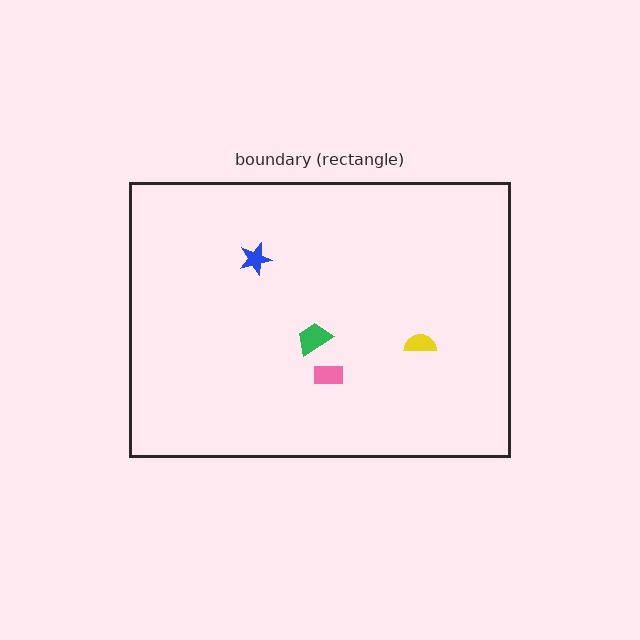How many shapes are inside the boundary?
4 inside, 0 outside.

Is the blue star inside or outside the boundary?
Inside.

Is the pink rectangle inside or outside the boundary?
Inside.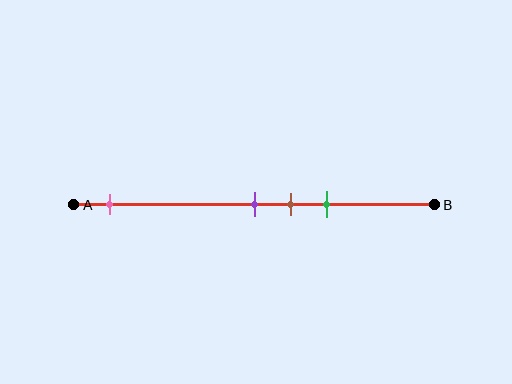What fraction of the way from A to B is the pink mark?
The pink mark is approximately 10% (0.1) of the way from A to B.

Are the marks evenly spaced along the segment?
No, the marks are not evenly spaced.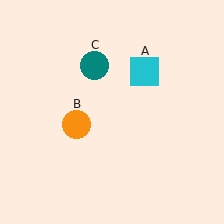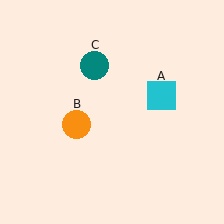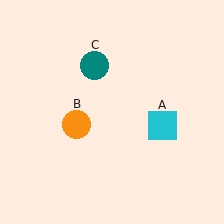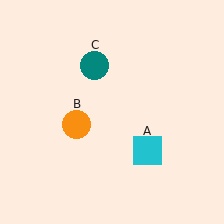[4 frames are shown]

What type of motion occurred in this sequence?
The cyan square (object A) rotated clockwise around the center of the scene.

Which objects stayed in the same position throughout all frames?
Orange circle (object B) and teal circle (object C) remained stationary.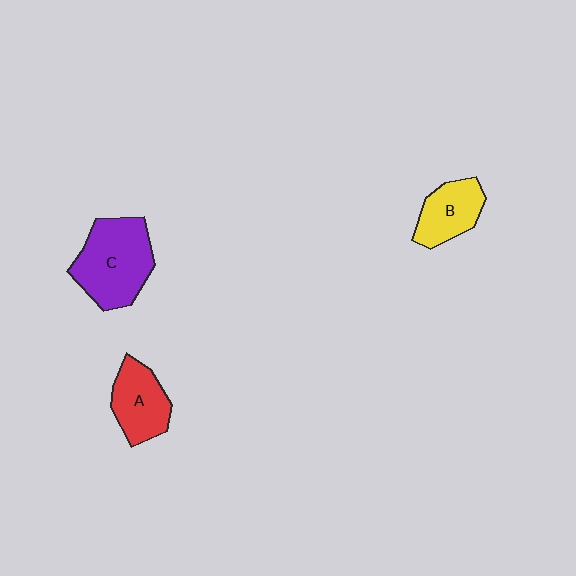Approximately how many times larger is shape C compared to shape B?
Approximately 1.7 times.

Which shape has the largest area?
Shape C (purple).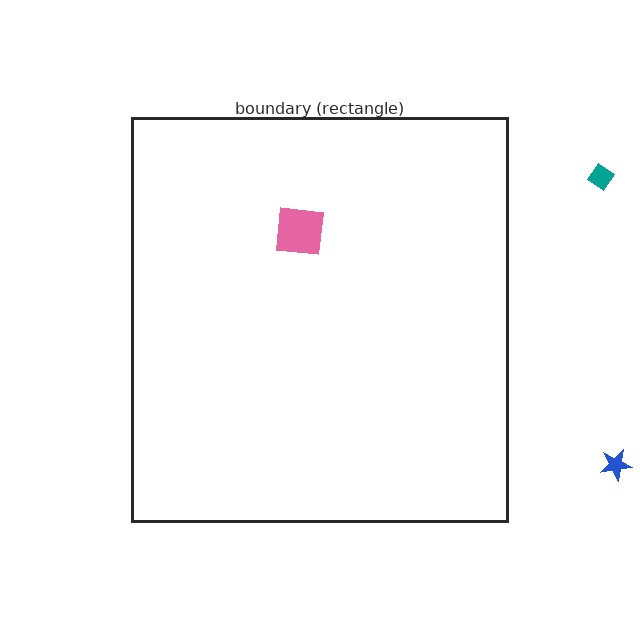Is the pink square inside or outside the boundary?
Inside.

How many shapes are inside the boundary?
1 inside, 2 outside.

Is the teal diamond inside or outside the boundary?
Outside.